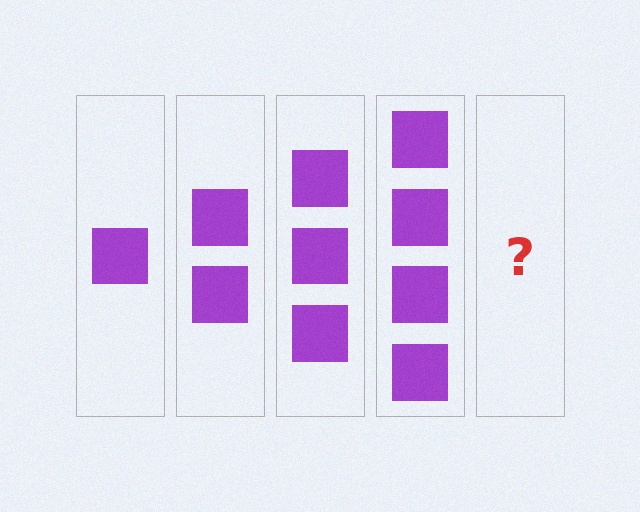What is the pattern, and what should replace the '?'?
The pattern is that each step adds one more square. The '?' should be 5 squares.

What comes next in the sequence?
The next element should be 5 squares.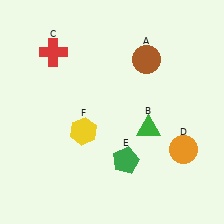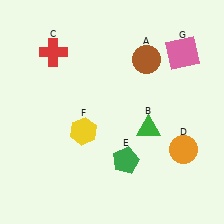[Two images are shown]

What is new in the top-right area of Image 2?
A pink square (G) was added in the top-right area of Image 2.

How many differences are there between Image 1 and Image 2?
There is 1 difference between the two images.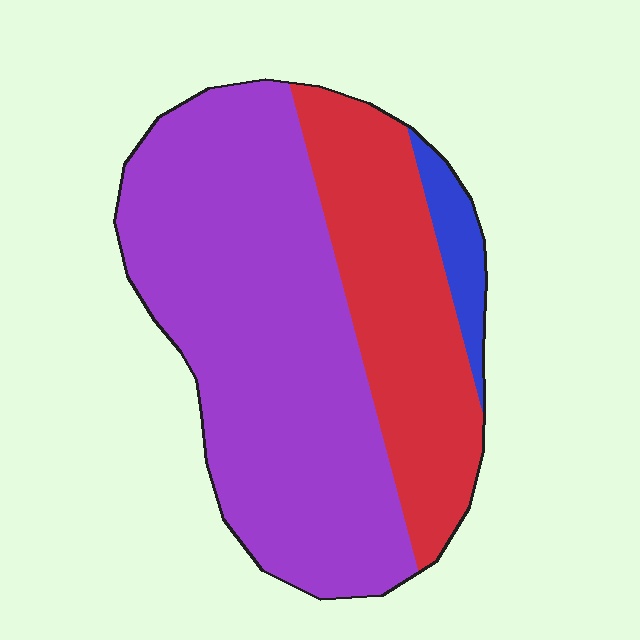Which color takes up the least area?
Blue, at roughly 5%.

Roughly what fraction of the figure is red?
Red takes up between a quarter and a half of the figure.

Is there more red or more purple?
Purple.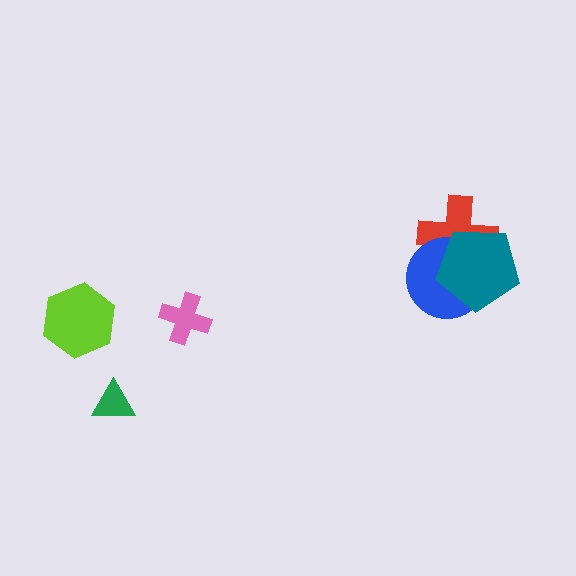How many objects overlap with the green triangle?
0 objects overlap with the green triangle.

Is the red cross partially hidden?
Yes, it is partially covered by another shape.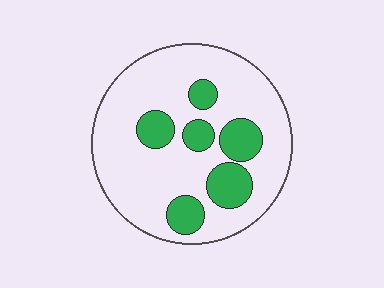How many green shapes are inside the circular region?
6.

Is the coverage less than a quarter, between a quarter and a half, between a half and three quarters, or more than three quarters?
Less than a quarter.